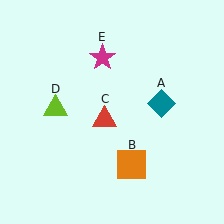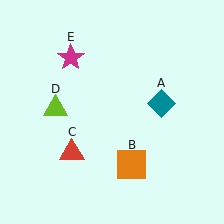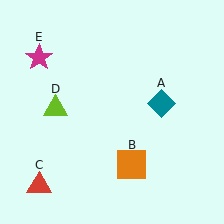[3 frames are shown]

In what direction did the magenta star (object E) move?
The magenta star (object E) moved left.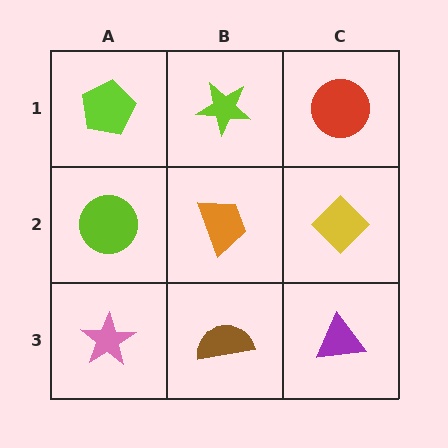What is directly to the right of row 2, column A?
An orange trapezoid.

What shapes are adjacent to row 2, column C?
A red circle (row 1, column C), a purple triangle (row 3, column C), an orange trapezoid (row 2, column B).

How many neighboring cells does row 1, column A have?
2.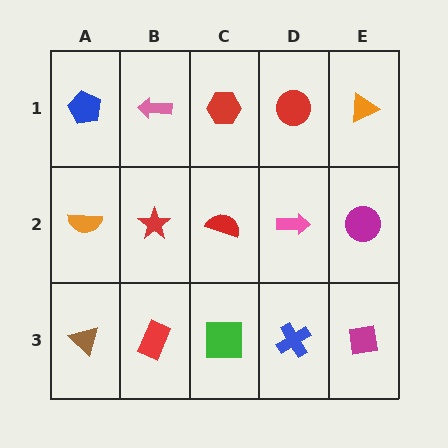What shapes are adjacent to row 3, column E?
A magenta circle (row 2, column E), a blue cross (row 3, column D).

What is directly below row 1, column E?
A magenta circle.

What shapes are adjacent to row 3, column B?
A red star (row 2, column B), a brown triangle (row 3, column A), a green square (row 3, column C).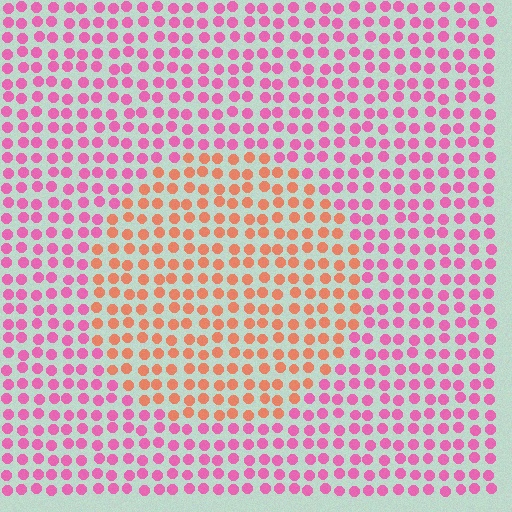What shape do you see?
I see a circle.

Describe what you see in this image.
The image is filled with small pink elements in a uniform arrangement. A circle-shaped region is visible where the elements are tinted to a slightly different hue, forming a subtle color boundary.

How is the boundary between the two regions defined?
The boundary is defined purely by a slight shift in hue (about 49 degrees). Spacing, size, and orientation are identical on both sides.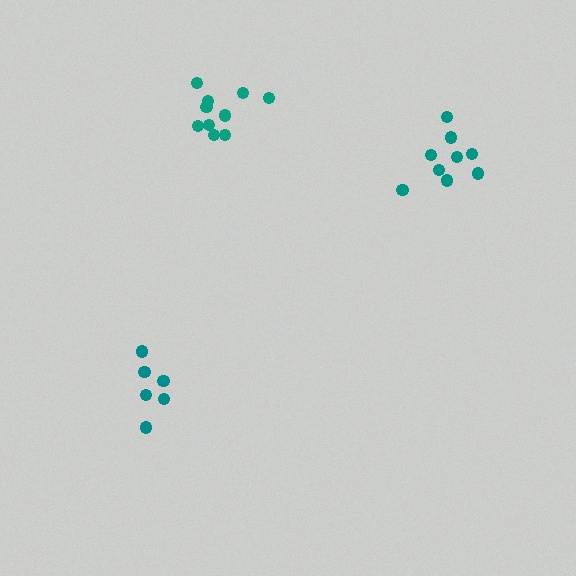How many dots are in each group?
Group 1: 9 dots, Group 2: 6 dots, Group 3: 10 dots (25 total).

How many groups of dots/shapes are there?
There are 3 groups.